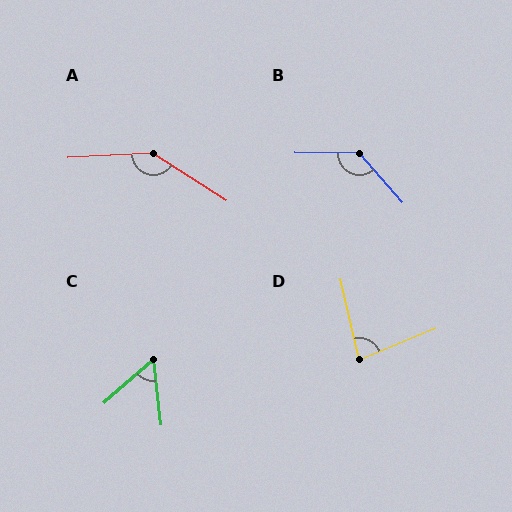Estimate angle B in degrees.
Approximately 131 degrees.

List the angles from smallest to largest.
C (56°), D (81°), B (131°), A (144°).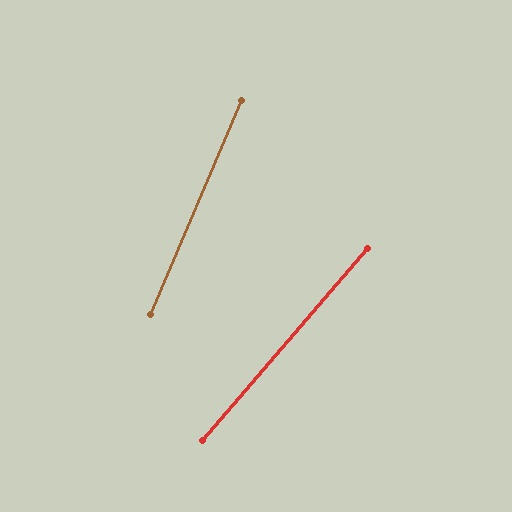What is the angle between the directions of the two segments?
Approximately 18 degrees.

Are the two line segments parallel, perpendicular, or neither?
Neither parallel nor perpendicular — they differ by about 18°.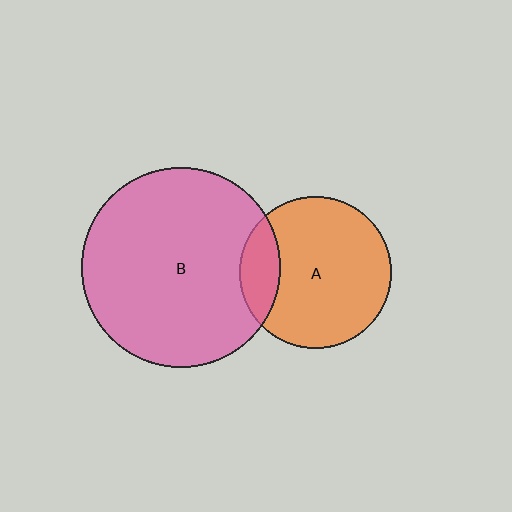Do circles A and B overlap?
Yes.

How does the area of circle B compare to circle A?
Approximately 1.7 times.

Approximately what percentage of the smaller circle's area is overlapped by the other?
Approximately 15%.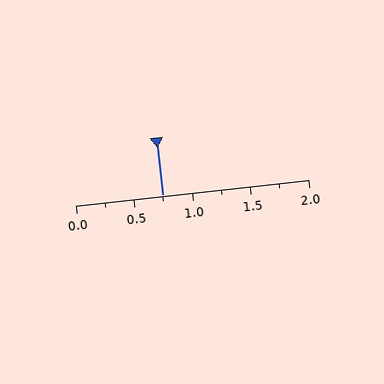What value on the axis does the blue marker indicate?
The marker indicates approximately 0.75.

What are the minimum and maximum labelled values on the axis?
The axis runs from 0.0 to 2.0.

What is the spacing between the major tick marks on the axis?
The major ticks are spaced 0.5 apart.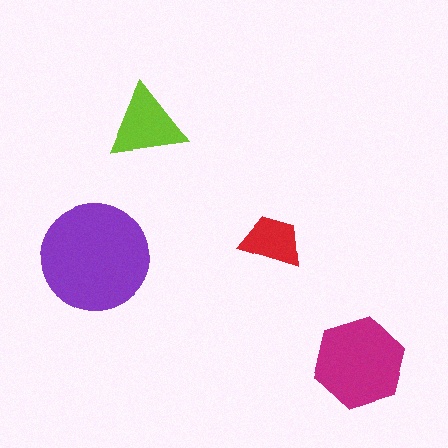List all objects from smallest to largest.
The red trapezoid, the lime triangle, the magenta hexagon, the purple circle.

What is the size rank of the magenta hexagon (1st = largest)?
2nd.